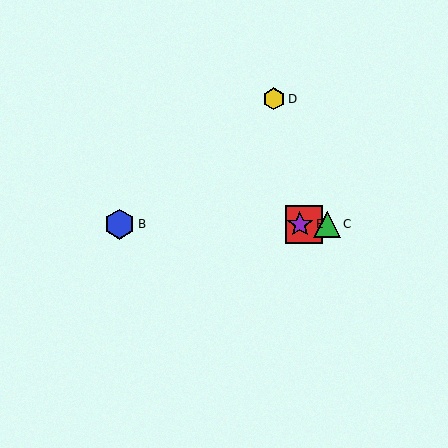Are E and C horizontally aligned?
Yes, both are at y≈224.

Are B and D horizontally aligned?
No, B is at y≈224 and D is at y≈99.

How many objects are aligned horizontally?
4 objects (A, B, C, E) are aligned horizontally.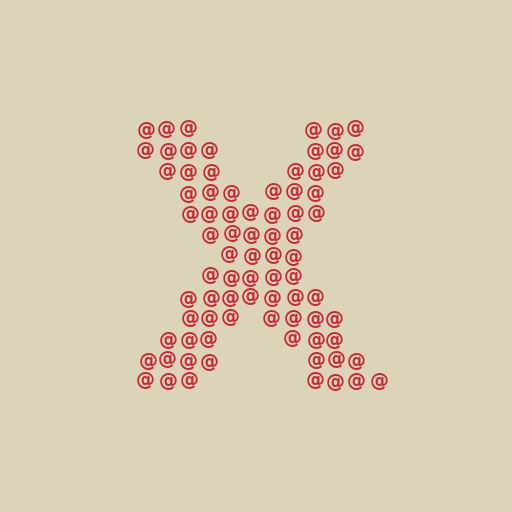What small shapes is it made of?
It is made of small at signs.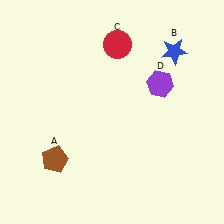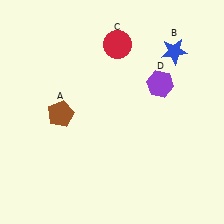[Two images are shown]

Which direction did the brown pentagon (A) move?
The brown pentagon (A) moved up.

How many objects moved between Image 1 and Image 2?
1 object moved between the two images.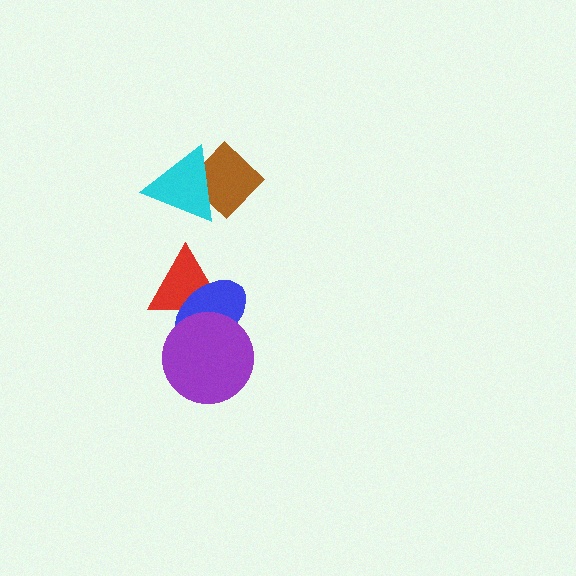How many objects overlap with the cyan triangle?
1 object overlaps with the cyan triangle.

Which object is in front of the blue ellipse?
The purple circle is in front of the blue ellipse.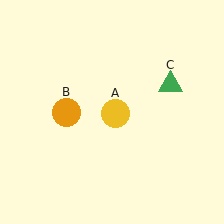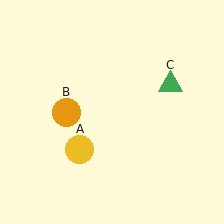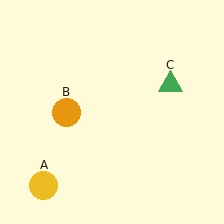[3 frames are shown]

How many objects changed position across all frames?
1 object changed position: yellow circle (object A).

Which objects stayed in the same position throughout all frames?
Orange circle (object B) and green triangle (object C) remained stationary.